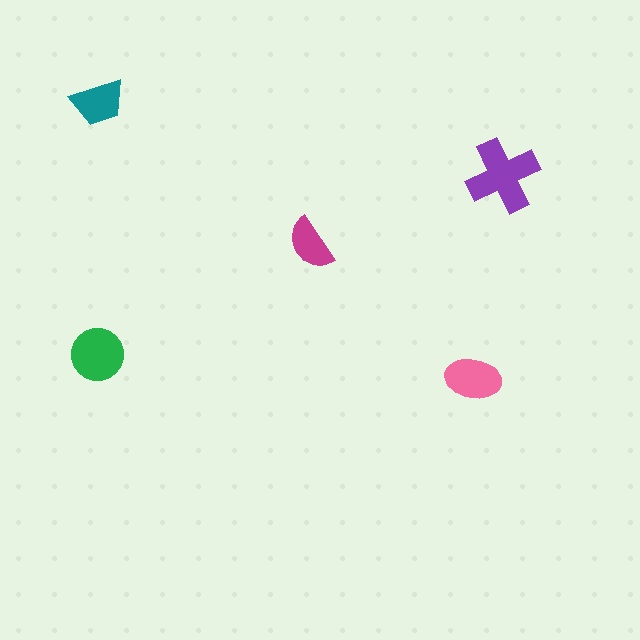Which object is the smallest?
The magenta semicircle.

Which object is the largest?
The purple cross.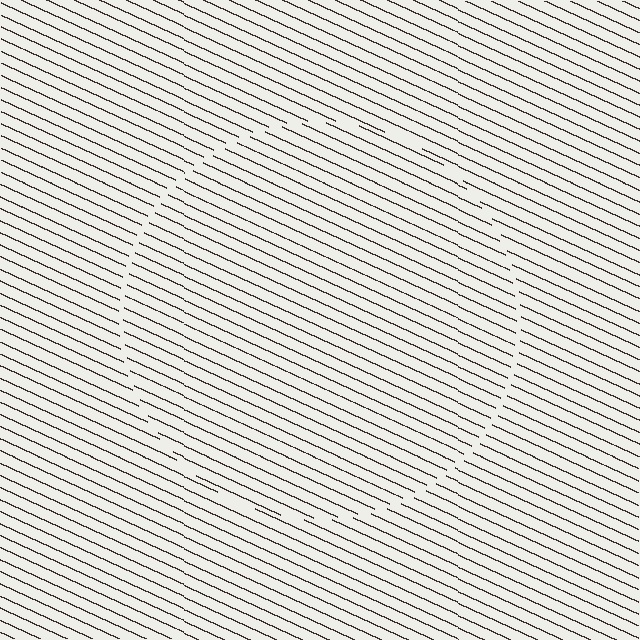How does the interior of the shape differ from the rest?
The interior of the shape contains the same grating, shifted by half a period — the contour is defined by the phase discontinuity where line-ends from the inner and outer gratings abut.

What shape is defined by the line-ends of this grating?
An illusory circle. The interior of the shape contains the same grating, shifted by half a period — the contour is defined by the phase discontinuity where line-ends from the inner and outer gratings abut.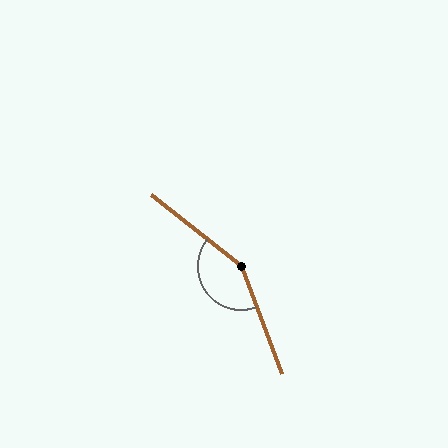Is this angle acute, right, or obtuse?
It is obtuse.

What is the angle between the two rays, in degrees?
Approximately 149 degrees.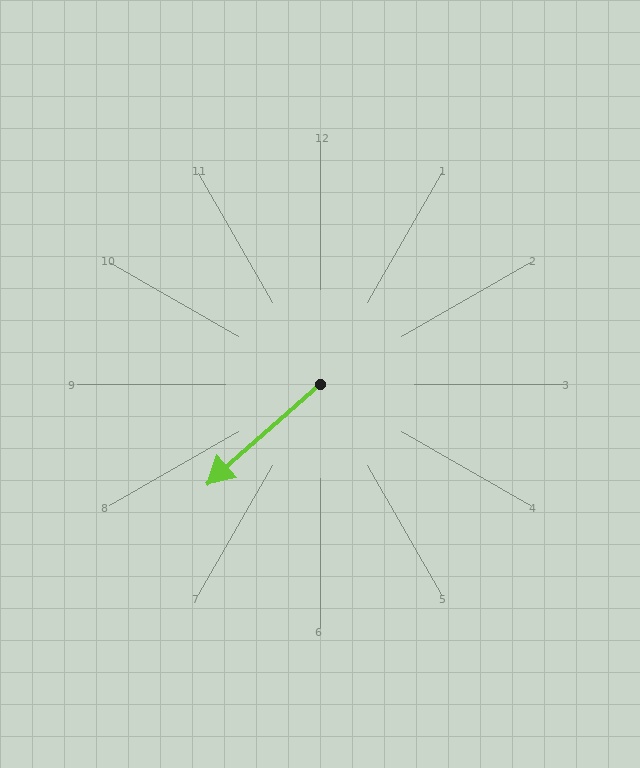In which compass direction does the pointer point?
Southwest.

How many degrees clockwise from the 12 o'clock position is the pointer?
Approximately 229 degrees.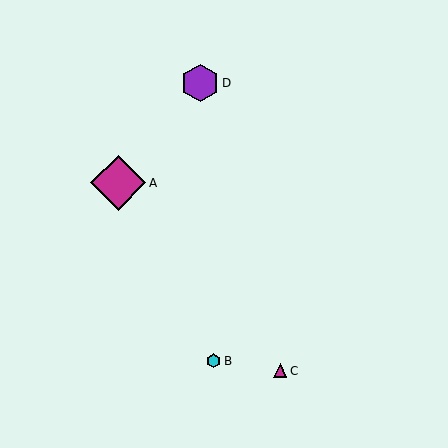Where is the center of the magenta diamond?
The center of the magenta diamond is at (118, 183).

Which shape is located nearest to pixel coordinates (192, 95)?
The purple hexagon (labeled D) at (200, 83) is nearest to that location.